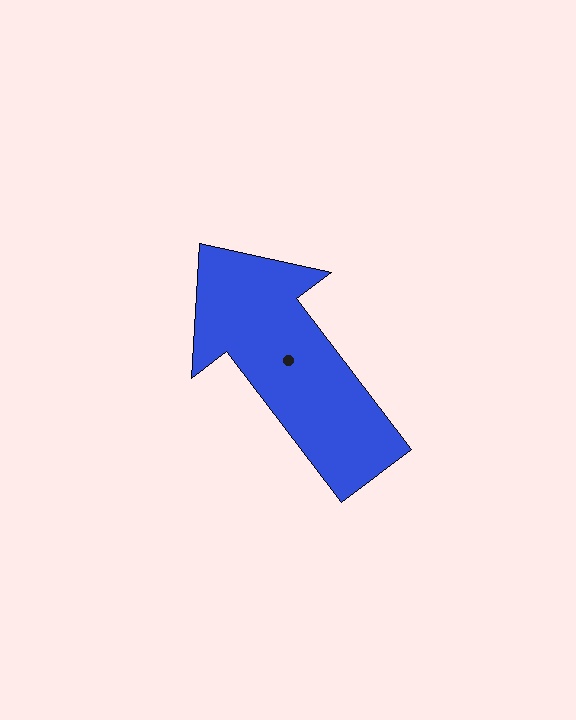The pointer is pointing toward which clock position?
Roughly 11 o'clock.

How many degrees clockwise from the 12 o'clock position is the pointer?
Approximately 323 degrees.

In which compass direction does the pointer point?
Northwest.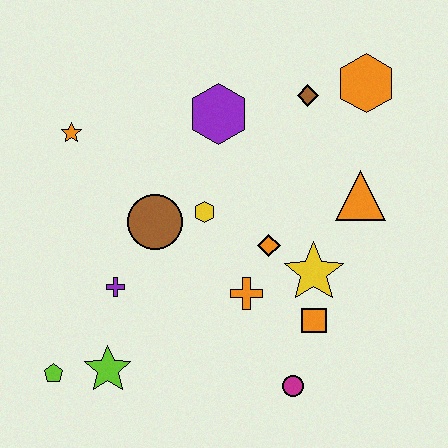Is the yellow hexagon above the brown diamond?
No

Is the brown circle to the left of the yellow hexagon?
Yes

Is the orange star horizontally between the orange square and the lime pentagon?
Yes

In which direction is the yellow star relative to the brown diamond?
The yellow star is below the brown diamond.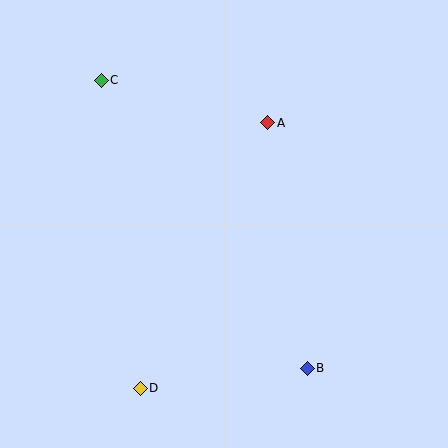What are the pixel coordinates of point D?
Point D is at (140, 388).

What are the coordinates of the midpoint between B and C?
The midpoint between B and C is at (204, 224).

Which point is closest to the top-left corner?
Point C is closest to the top-left corner.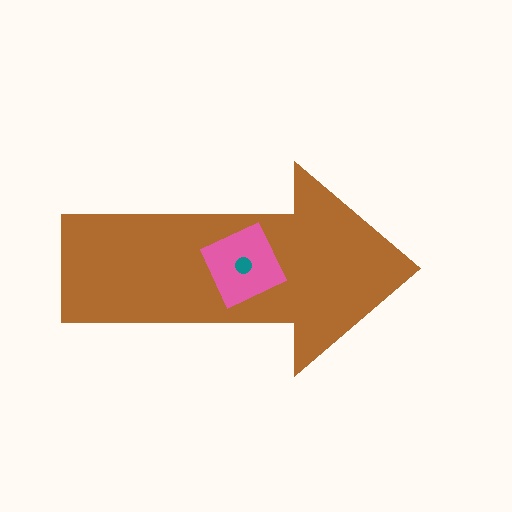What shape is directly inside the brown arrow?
The pink square.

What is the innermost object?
The teal circle.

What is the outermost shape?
The brown arrow.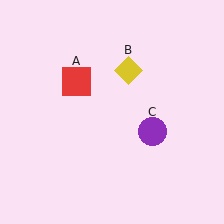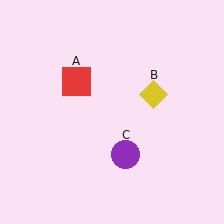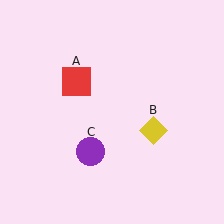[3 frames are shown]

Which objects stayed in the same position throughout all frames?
Red square (object A) remained stationary.